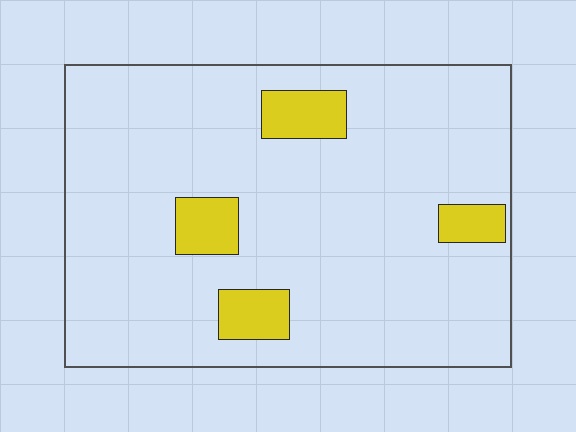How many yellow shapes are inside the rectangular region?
4.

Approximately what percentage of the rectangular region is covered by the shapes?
Approximately 10%.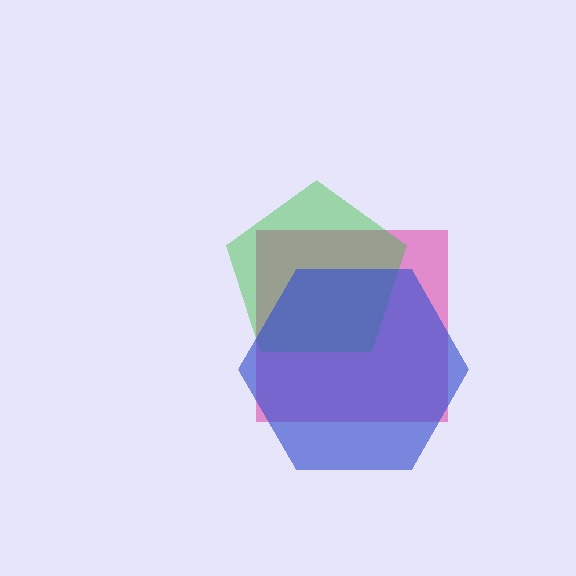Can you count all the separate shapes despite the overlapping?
Yes, there are 3 separate shapes.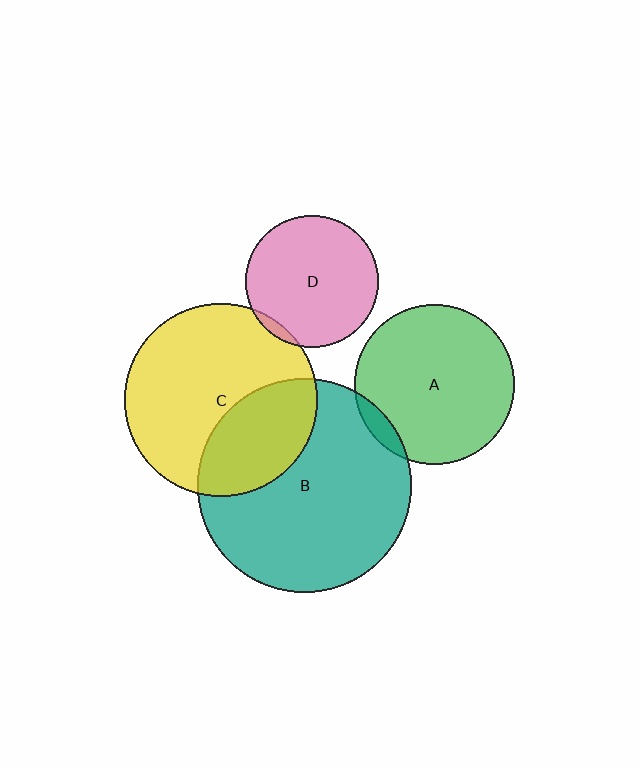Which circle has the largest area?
Circle B (teal).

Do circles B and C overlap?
Yes.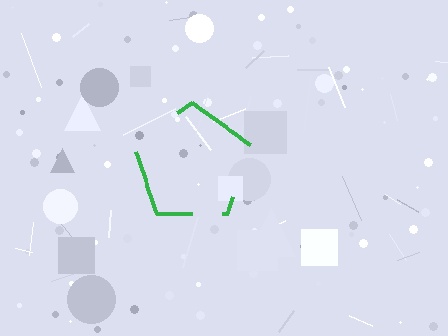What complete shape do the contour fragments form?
The contour fragments form a pentagon.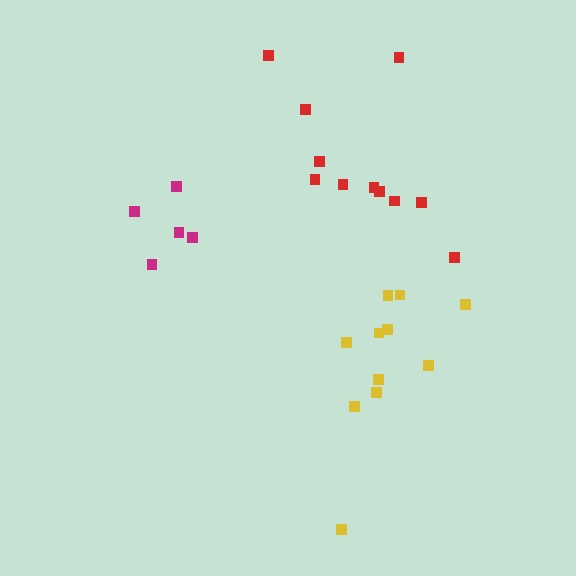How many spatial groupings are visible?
There are 3 spatial groupings.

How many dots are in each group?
Group 1: 11 dots, Group 2: 5 dots, Group 3: 11 dots (27 total).